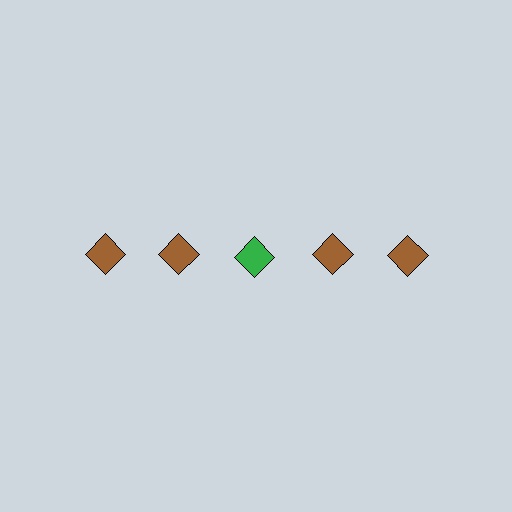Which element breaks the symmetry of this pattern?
The green diamond in the top row, center column breaks the symmetry. All other shapes are brown diamonds.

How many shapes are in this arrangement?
There are 5 shapes arranged in a grid pattern.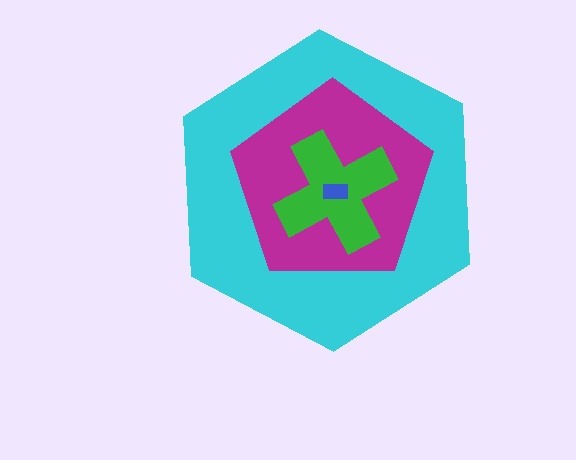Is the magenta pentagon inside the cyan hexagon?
Yes.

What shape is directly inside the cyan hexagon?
The magenta pentagon.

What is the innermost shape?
The blue rectangle.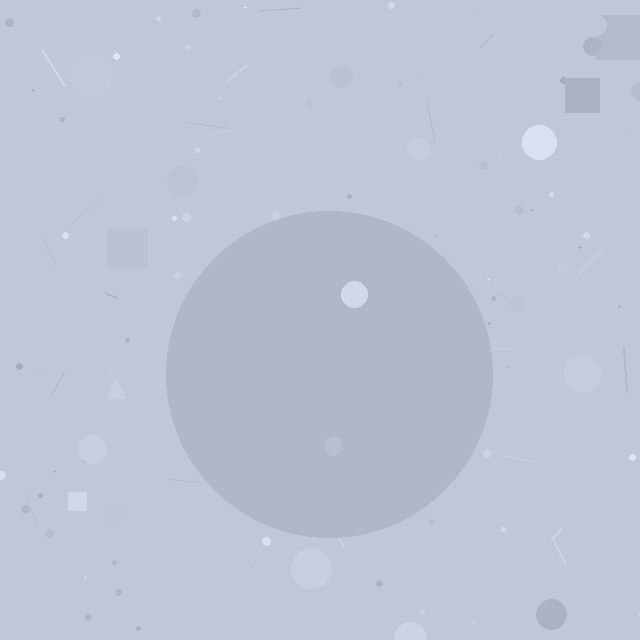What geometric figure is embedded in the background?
A circle is embedded in the background.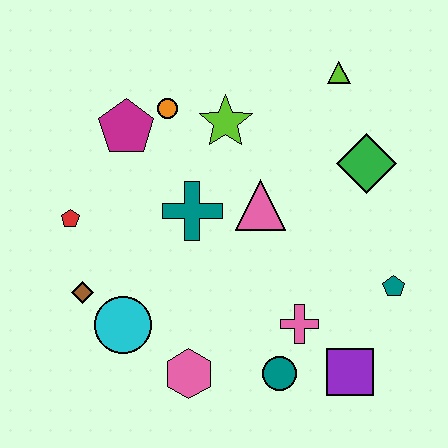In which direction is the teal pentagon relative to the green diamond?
The teal pentagon is below the green diamond.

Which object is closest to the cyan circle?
The brown diamond is closest to the cyan circle.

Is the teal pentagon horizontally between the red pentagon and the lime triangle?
No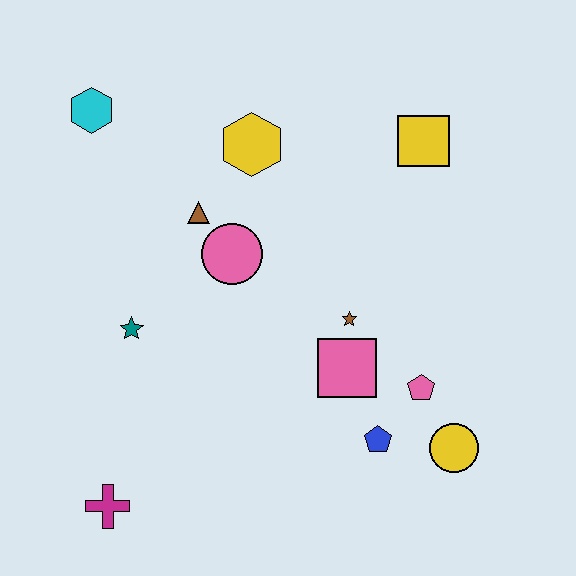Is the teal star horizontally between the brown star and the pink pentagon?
No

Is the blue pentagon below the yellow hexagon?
Yes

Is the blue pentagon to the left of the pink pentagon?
Yes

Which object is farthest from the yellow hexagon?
The magenta cross is farthest from the yellow hexagon.